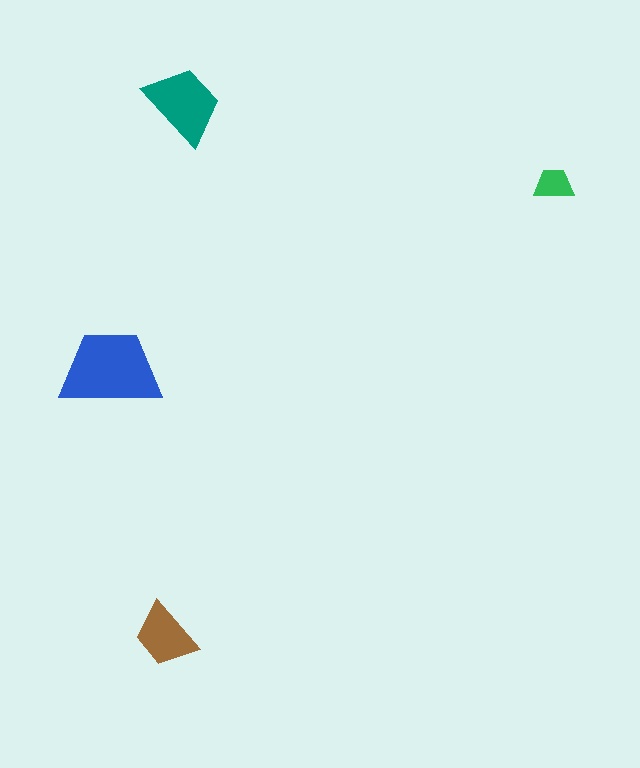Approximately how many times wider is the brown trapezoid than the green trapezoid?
About 1.5 times wider.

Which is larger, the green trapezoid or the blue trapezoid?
The blue one.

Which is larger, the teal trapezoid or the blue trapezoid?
The blue one.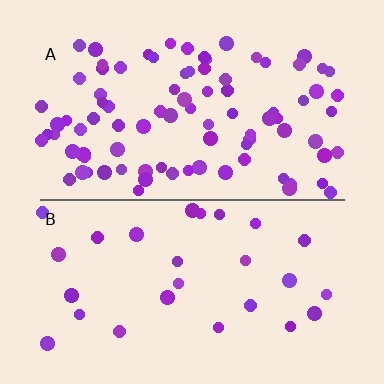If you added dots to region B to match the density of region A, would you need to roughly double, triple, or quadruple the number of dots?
Approximately triple.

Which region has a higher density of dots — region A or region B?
A (the top).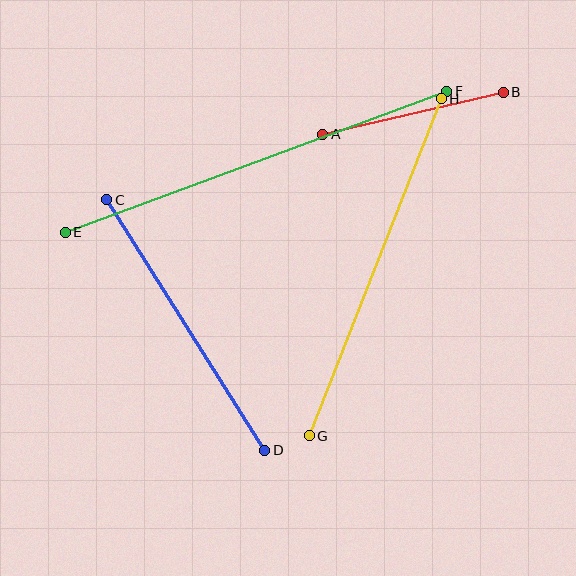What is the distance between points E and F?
The distance is approximately 407 pixels.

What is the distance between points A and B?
The distance is approximately 185 pixels.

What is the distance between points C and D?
The distance is approximately 296 pixels.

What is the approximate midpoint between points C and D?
The midpoint is at approximately (186, 325) pixels.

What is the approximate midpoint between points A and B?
The midpoint is at approximately (413, 113) pixels.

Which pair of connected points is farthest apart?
Points E and F are farthest apart.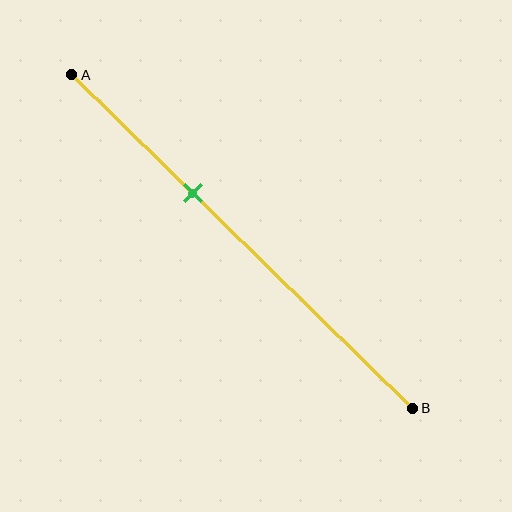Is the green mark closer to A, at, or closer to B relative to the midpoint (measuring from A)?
The green mark is closer to point A than the midpoint of segment AB.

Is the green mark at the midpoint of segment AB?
No, the mark is at about 35% from A, not at the 50% midpoint.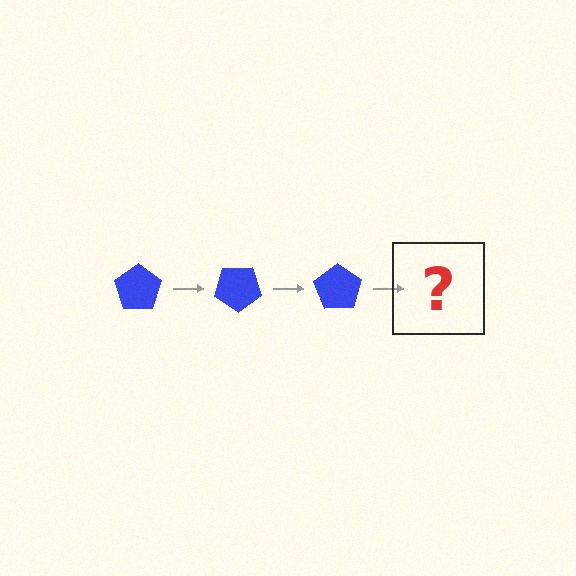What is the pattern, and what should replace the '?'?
The pattern is that the pentagon rotates 35 degrees each step. The '?' should be a blue pentagon rotated 105 degrees.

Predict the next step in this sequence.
The next step is a blue pentagon rotated 105 degrees.